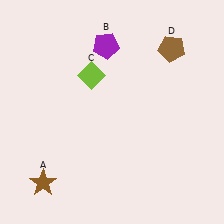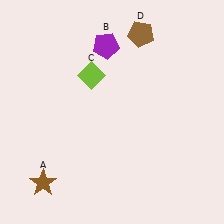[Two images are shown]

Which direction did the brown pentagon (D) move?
The brown pentagon (D) moved left.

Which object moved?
The brown pentagon (D) moved left.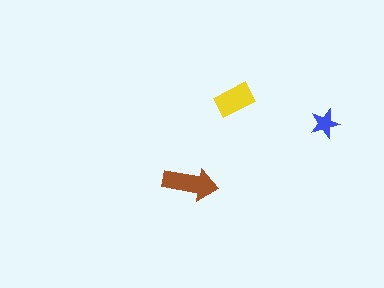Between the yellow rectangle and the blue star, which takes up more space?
The yellow rectangle.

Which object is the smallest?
The blue star.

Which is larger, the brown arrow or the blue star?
The brown arrow.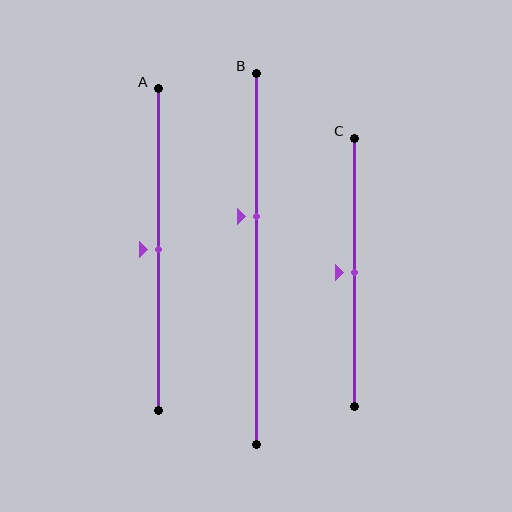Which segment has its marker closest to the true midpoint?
Segment A has its marker closest to the true midpoint.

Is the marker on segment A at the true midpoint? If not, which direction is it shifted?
Yes, the marker on segment A is at the true midpoint.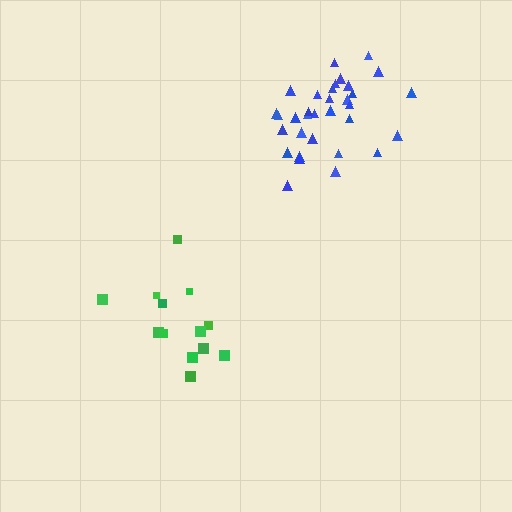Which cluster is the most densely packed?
Blue.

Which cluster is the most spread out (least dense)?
Green.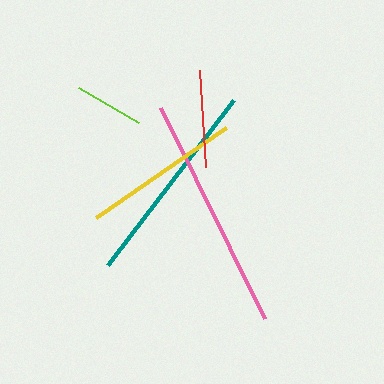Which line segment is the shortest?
The lime line is the shortest at approximately 69 pixels.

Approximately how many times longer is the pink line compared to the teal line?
The pink line is approximately 1.1 times the length of the teal line.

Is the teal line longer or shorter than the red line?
The teal line is longer than the red line.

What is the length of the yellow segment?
The yellow segment is approximately 158 pixels long.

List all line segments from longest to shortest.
From longest to shortest: pink, teal, yellow, red, lime.